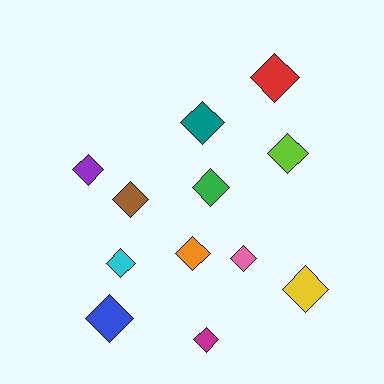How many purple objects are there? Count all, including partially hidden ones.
There is 1 purple object.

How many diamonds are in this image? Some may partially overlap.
There are 12 diamonds.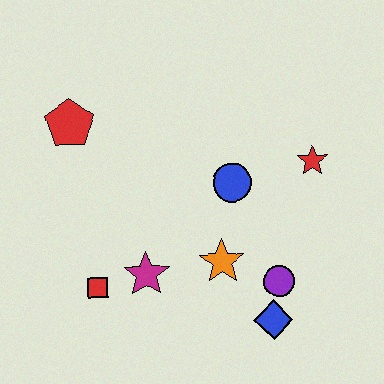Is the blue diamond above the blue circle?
No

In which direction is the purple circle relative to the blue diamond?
The purple circle is above the blue diamond.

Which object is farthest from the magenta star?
The red star is farthest from the magenta star.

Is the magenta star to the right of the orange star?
No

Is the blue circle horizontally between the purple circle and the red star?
No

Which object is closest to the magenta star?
The red square is closest to the magenta star.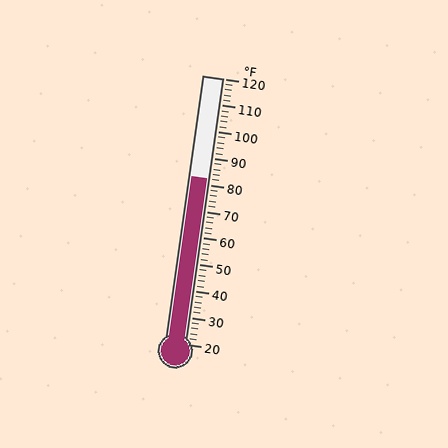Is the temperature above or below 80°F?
The temperature is above 80°F.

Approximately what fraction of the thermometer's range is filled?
The thermometer is filled to approximately 60% of its range.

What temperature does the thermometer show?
The thermometer shows approximately 82°F.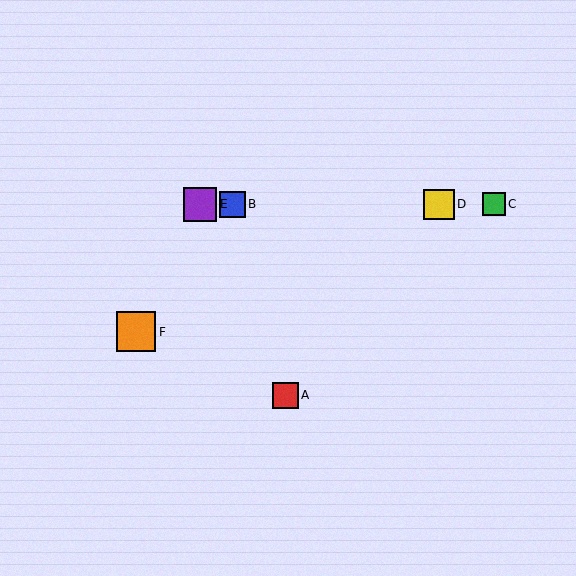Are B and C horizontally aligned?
Yes, both are at y≈204.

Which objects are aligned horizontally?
Objects B, C, D, E are aligned horizontally.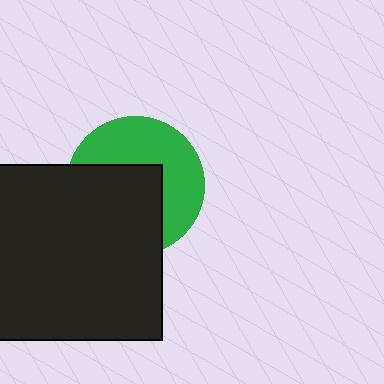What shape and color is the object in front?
The object in front is a black square.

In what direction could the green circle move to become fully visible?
The green circle could move toward the upper-right. That would shift it out from behind the black square entirely.